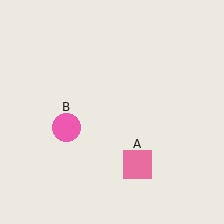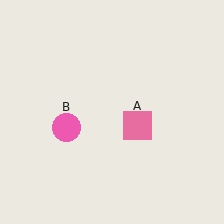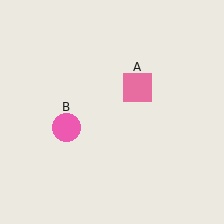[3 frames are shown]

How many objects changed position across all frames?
1 object changed position: pink square (object A).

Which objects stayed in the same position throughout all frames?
Pink circle (object B) remained stationary.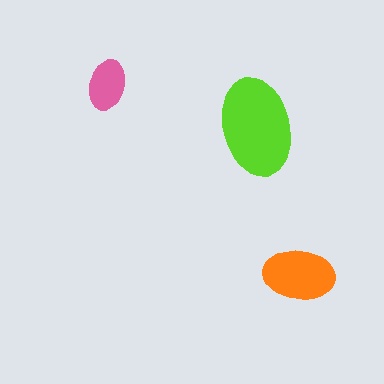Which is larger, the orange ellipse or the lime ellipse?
The lime one.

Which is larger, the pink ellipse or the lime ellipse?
The lime one.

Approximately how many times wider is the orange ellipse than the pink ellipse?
About 1.5 times wider.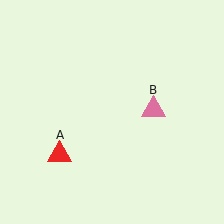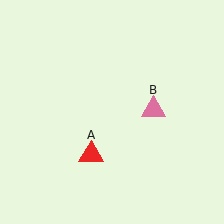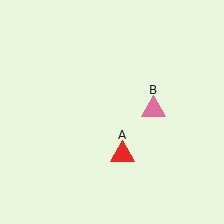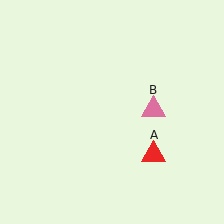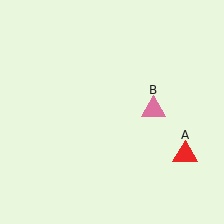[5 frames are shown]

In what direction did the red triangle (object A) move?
The red triangle (object A) moved right.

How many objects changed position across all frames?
1 object changed position: red triangle (object A).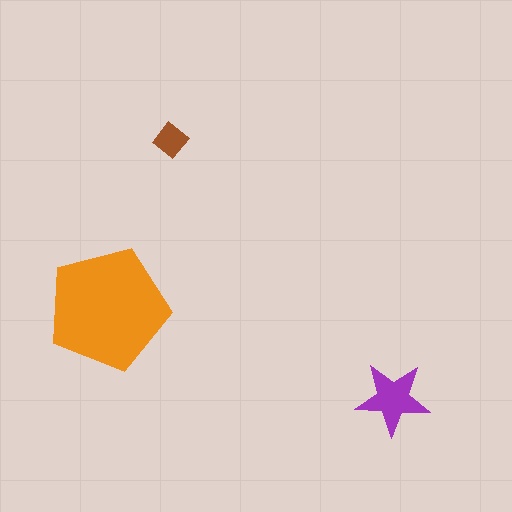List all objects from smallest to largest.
The brown diamond, the purple star, the orange pentagon.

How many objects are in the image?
There are 3 objects in the image.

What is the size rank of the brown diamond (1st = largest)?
3rd.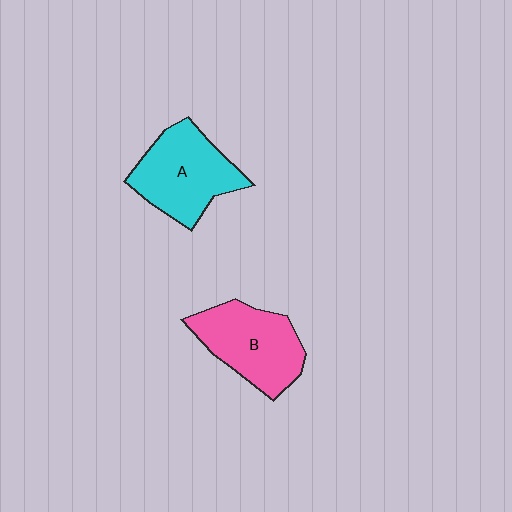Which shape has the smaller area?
Shape B (pink).